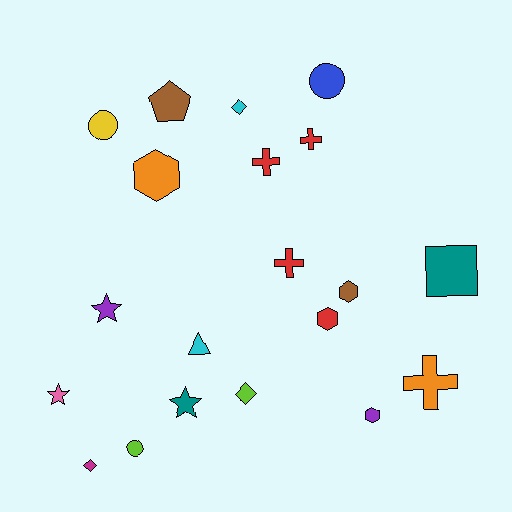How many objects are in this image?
There are 20 objects.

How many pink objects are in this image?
There is 1 pink object.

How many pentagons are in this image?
There is 1 pentagon.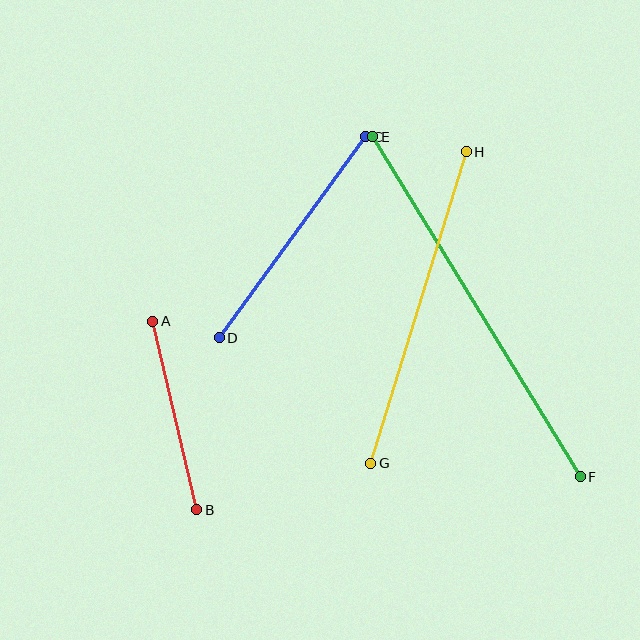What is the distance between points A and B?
The distance is approximately 194 pixels.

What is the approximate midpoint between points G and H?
The midpoint is at approximately (418, 307) pixels.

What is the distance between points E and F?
The distance is approximately 398 pixels.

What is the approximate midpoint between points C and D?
The midpoint is at approximately (292, 237) pixels.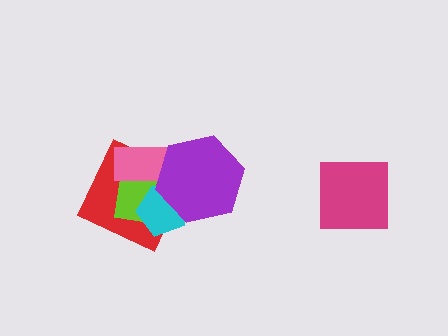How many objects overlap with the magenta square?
0 objects overlap with the magenta square.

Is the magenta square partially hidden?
No, no other shape covers it.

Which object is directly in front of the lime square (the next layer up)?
The cyan pentagon is directly in front of the lime square.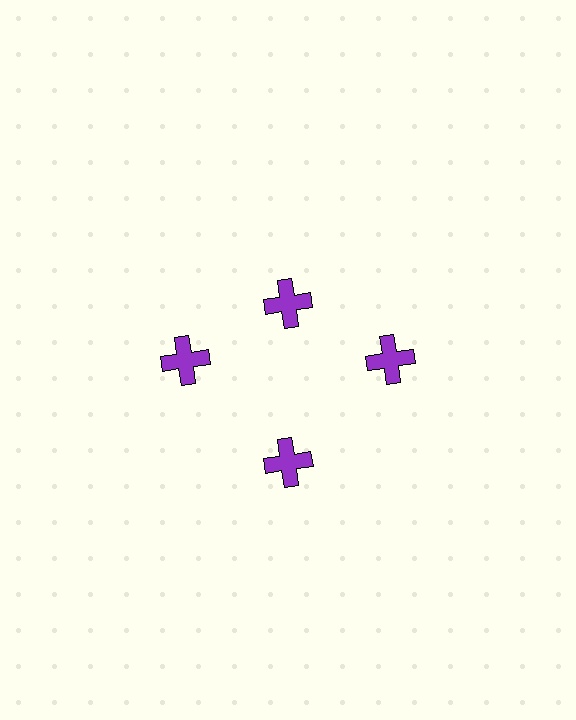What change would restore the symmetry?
The symmetry would be restored by moving it outward, back onto the ring so that all 4 crosses sit at equal angles and equal distance from the center.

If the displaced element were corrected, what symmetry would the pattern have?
It would have 4-fold rotational symmetry — the pattern would map onto itself every 90 degrees.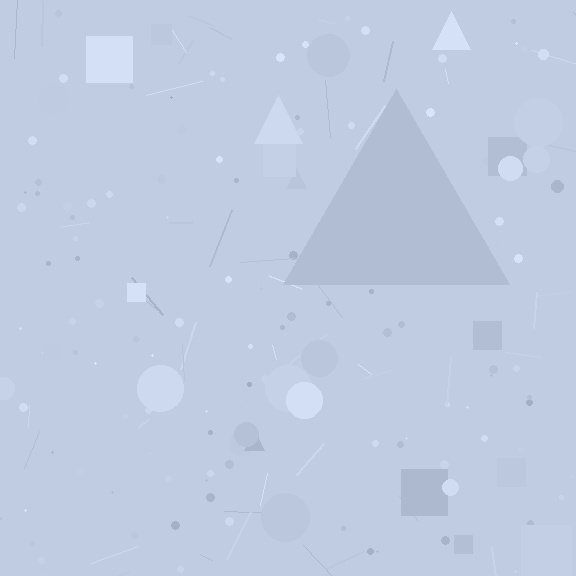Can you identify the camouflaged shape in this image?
The camouflaged shape is a triangle.